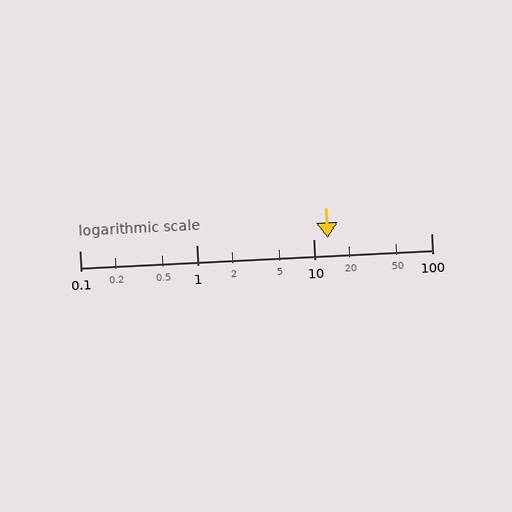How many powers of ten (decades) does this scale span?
The scale spans 3 decades, from 0.1 to 100.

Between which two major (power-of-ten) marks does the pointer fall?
The pointer is between 10 and 100.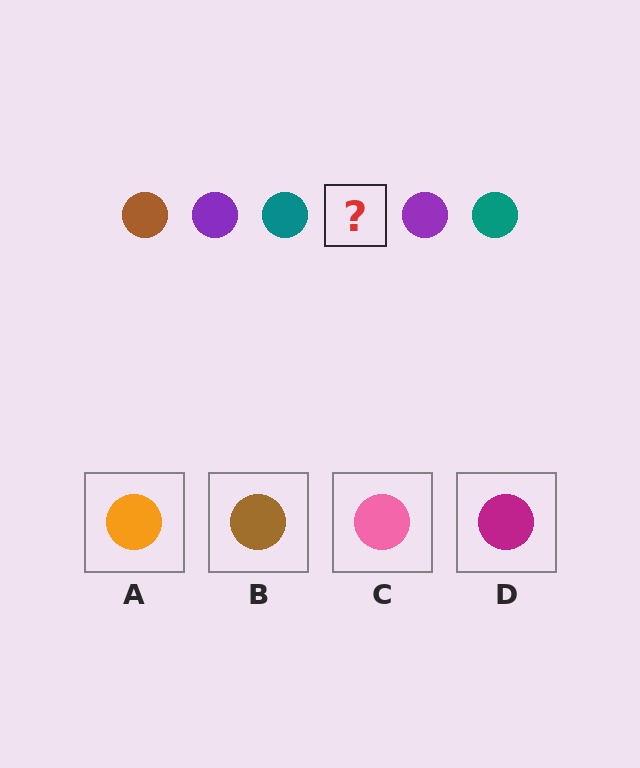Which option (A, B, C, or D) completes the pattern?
B.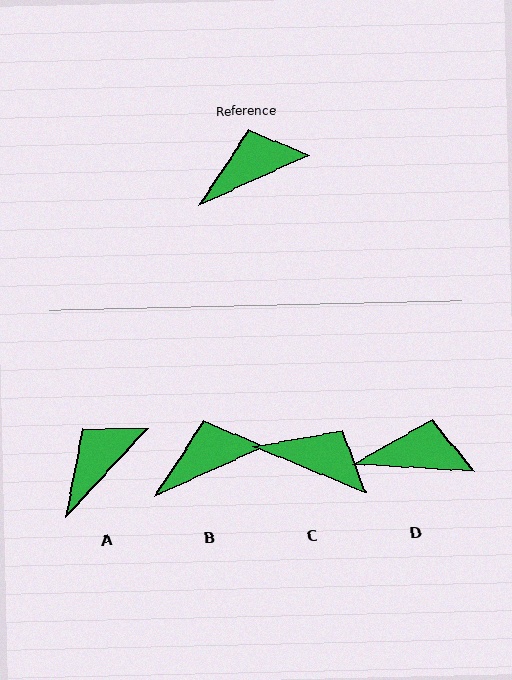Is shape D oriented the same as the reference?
No, it is off by about 28 degrees.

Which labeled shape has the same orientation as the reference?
B.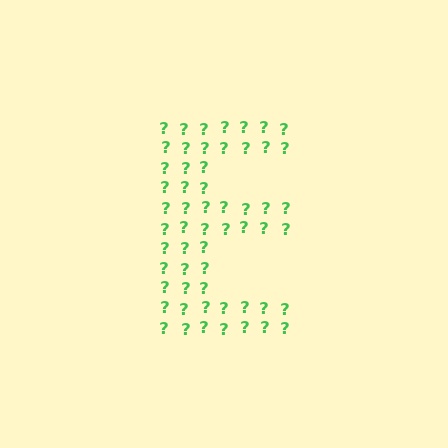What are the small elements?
The small elements are question marks.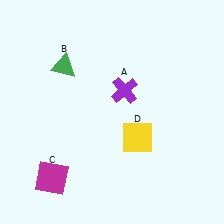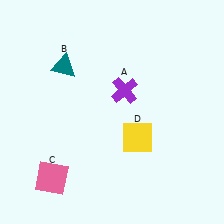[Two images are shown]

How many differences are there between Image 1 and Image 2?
There are 2 differences between the two images.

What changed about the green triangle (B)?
In Image 1, B is green. In Image 2, it changed to teal.